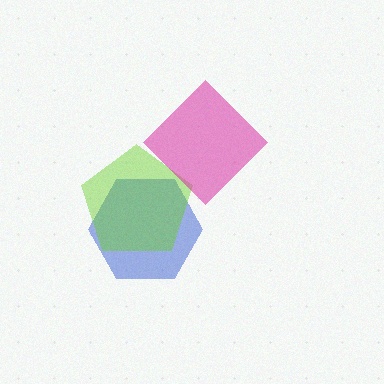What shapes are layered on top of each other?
The layered shapes are: a blue hexagon, a lime pentagon, a magenta diamond.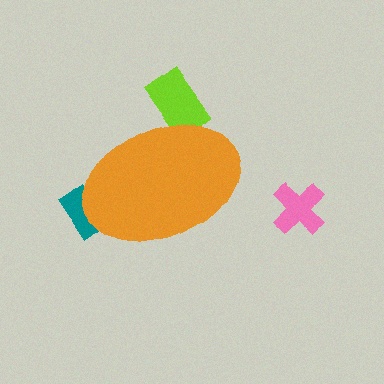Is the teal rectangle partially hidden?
Yes, the teal rectangle is partially hidden behind the orange ellipse.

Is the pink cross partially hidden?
No, the pink cross is fully visible.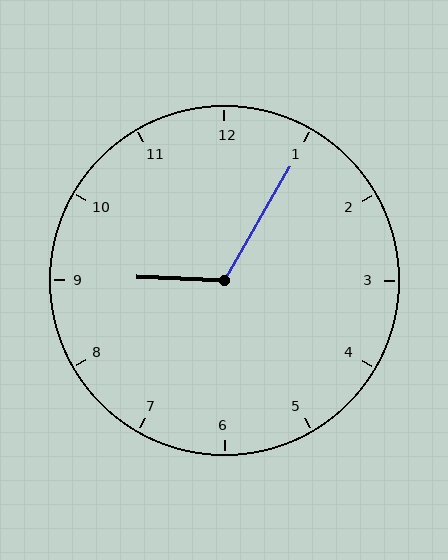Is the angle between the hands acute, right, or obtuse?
It is obtuse.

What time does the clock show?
9:05.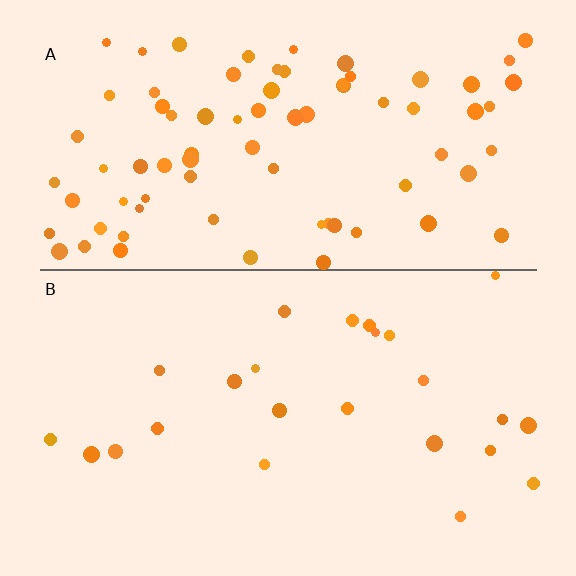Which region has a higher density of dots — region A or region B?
A (the top).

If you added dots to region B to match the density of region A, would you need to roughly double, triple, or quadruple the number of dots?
Approximately triple.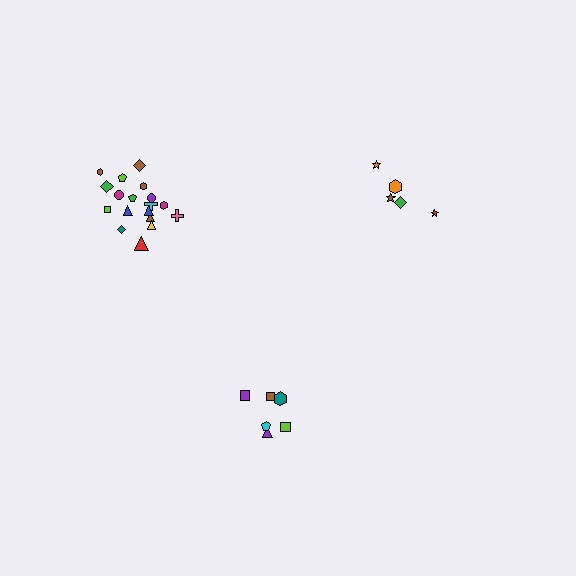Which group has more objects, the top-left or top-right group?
The top-left group.